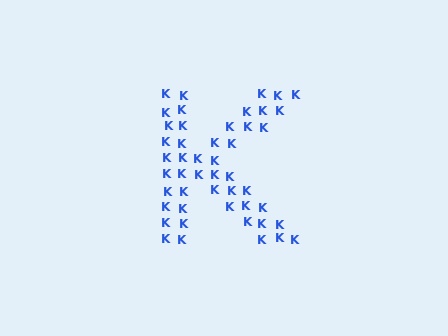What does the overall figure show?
The overall figure shows the letter K.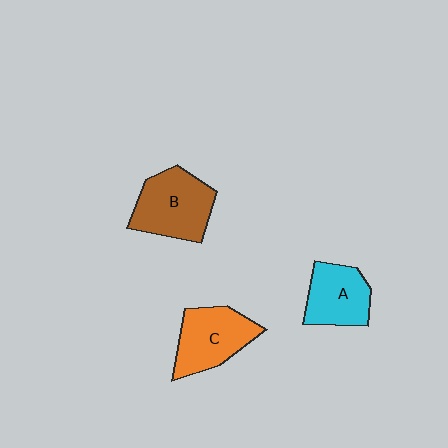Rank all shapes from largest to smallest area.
From largest to smallest: B (brown), C (orange), A (cyan).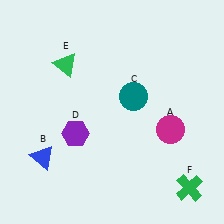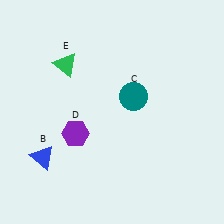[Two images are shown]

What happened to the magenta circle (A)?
The magenta circle (A) was removed in Image 2. It was in the bottom-right area of Image 1.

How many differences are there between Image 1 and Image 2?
There are 2 differences between the two images.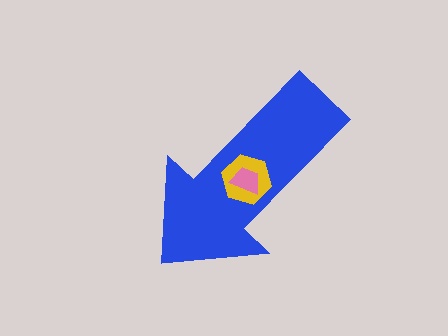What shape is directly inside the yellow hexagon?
The pink trapezoid.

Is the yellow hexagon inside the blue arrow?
Yes.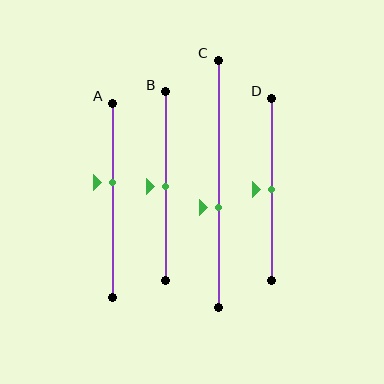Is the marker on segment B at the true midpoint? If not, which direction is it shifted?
Yes, the marker on segment B is at the true midpoint.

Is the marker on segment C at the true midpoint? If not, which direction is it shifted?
No, the marker on segment C is shifted downward by about 9% of the segment length.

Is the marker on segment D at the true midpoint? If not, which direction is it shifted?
Yes, the marker on segment D is at the true midpoint.